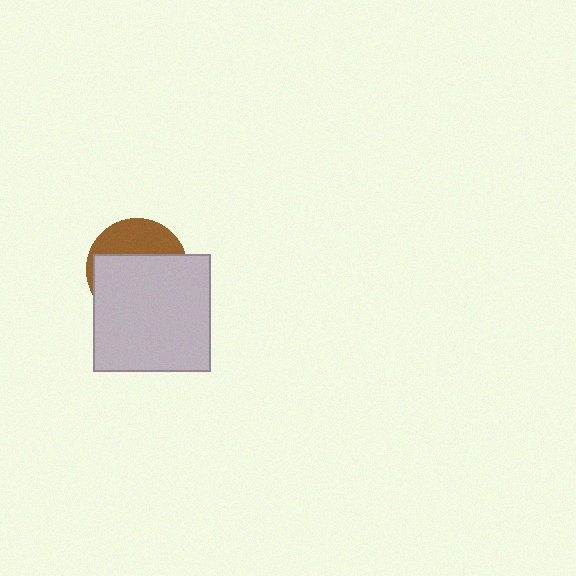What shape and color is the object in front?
The object in front is a light gray rectangle.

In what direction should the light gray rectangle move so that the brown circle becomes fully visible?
The light gray rectangle should move down. That is the shortest direction to clear the overlap and leave the brown circle fully visible.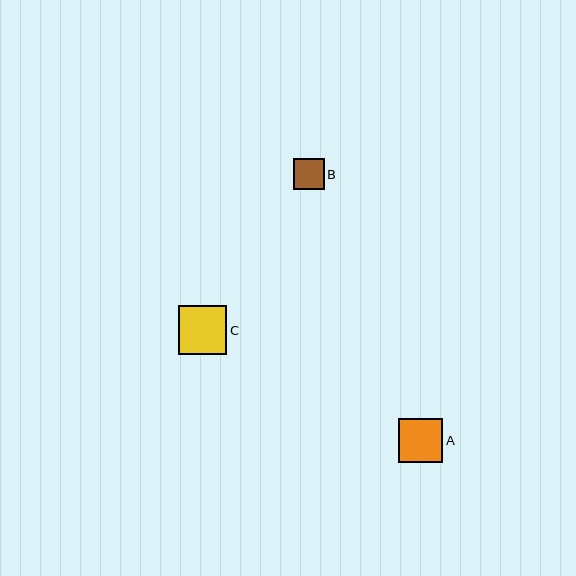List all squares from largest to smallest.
From largest to smallest: C, A, B.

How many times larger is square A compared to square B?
Square A is approximately 1.4 times the size of square B.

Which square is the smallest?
Square B is the smallest with a size of approximately 31 pixels.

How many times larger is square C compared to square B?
Square C is approximately 1.6 times the size of square B.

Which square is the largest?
Square C is the largest with a size of approximately 49 pixels.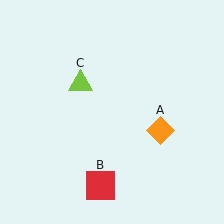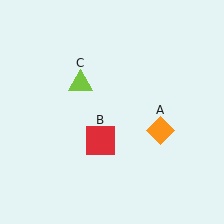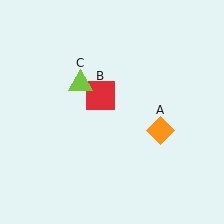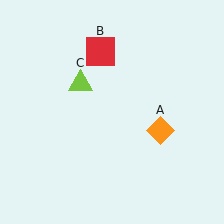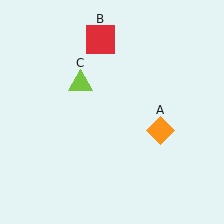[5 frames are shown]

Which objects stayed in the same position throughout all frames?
Orange diamond (object A) and lime triangle (object C) remained stationary.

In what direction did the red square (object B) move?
The red square (object B) moved up.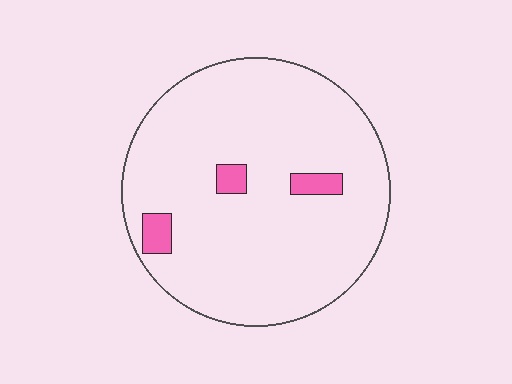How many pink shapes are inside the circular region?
3.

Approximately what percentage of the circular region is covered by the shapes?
Approximately 5%.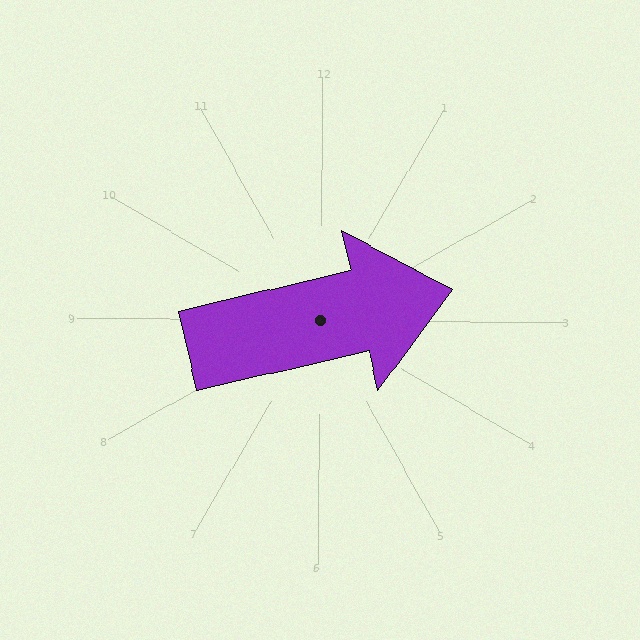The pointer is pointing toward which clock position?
Roughly 3 o'clock.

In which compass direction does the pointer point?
East.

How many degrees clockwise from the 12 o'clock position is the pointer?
Approximately 76 degrees.